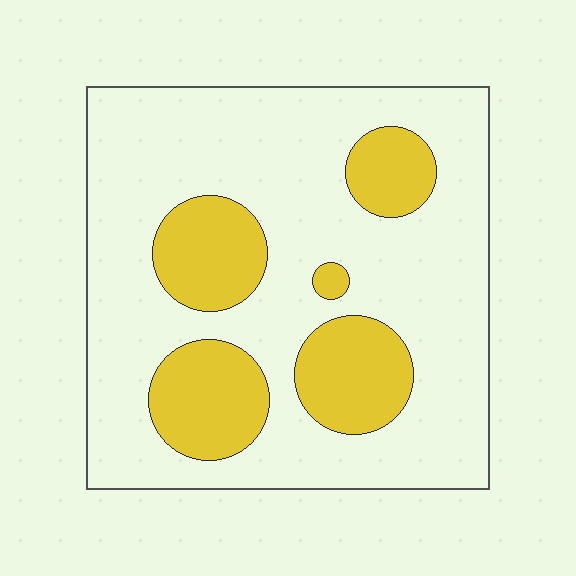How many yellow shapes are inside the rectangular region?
5.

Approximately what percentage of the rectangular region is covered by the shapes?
Approximately 25%.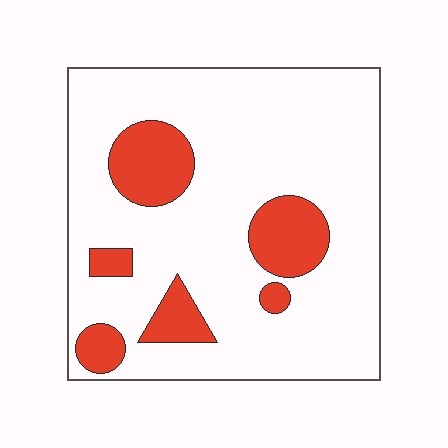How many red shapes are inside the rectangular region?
6.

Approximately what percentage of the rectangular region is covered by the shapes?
Approximately 20%.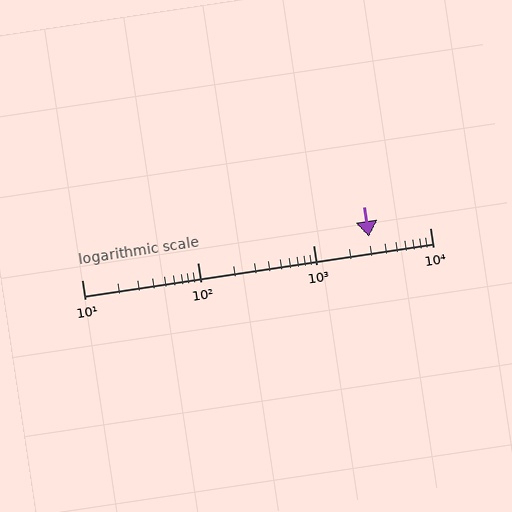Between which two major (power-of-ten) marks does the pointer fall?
The pointer is between 1000 and 10000.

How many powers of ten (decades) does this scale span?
The scale spans 3 decades, from 10 to 10000.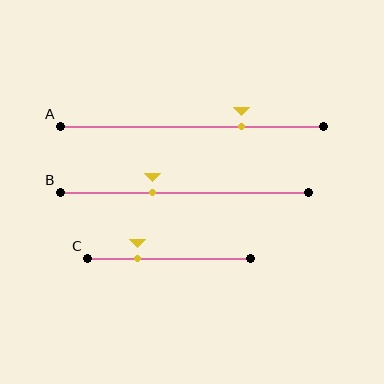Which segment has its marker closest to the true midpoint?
Segment B has its marker closest to the true midpoint.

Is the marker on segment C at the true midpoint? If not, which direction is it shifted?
No, the marker on segment C is shifted to the left by about 19% of the segment length.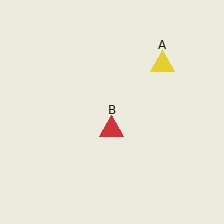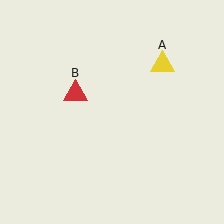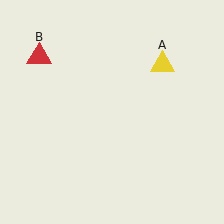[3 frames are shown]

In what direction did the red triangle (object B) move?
The red triangle (object B) moved up and to the left.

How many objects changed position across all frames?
1 object changed position: red triangle (object B).